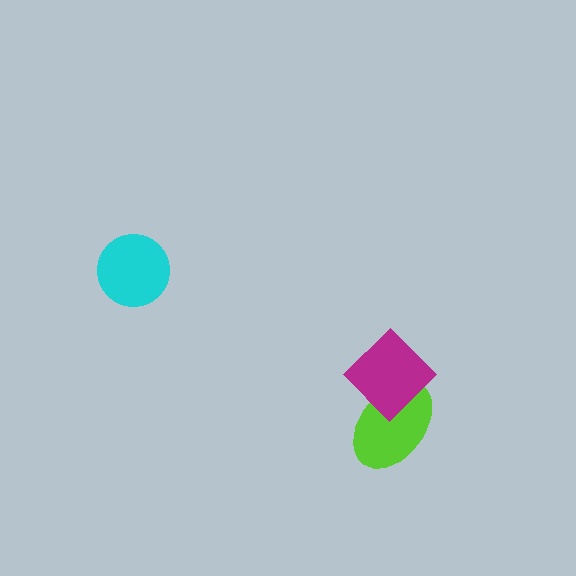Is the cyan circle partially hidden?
No, no other shape covers it.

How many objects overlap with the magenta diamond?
1 object overlaps with the magenta diamond.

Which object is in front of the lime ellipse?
The magenta diamond is in front of the lime ellipse.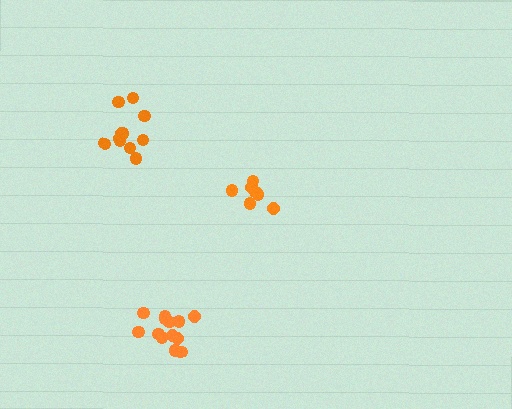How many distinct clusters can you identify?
There are 3 distinct clusters.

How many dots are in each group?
Group 1: 12 dots, Group 2: 7 dots, Group 3: 13 dots (32 total).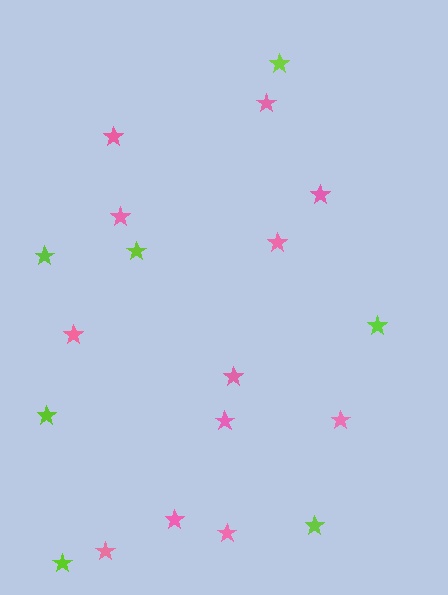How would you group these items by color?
There are 2 groups: one group of pink stars (12) and one group of lime stars (7).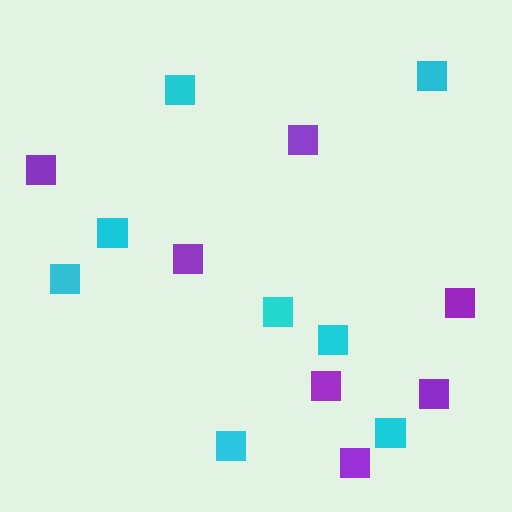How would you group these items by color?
There are 2 groups: one group of cyan squares (8) and one group of purple squares (7).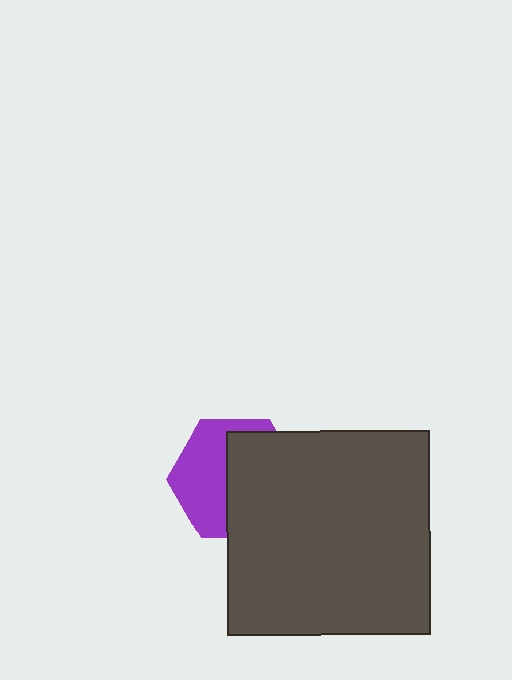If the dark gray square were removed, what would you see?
You would see the complete purple hexagon.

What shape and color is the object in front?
The object in front is a dark gray square.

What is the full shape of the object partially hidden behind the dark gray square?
The partially hidden object is a purple hexagon.